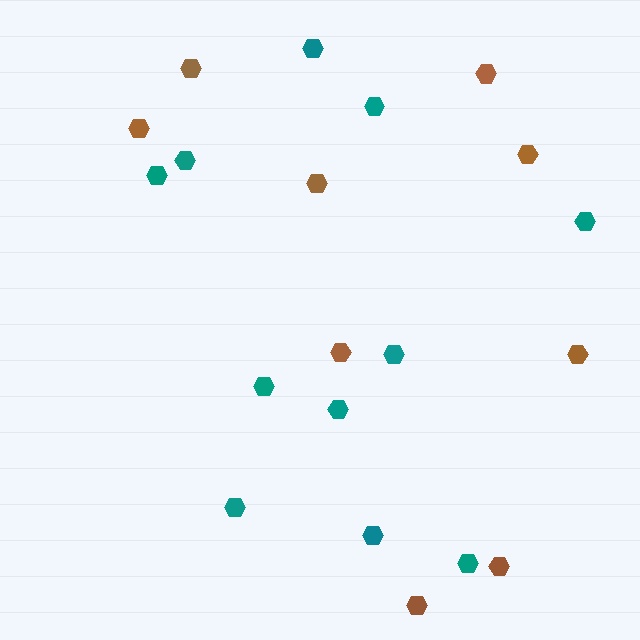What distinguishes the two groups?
There are 2 groups: one group of brown hexagons (9) and one group of teal hexagons (11).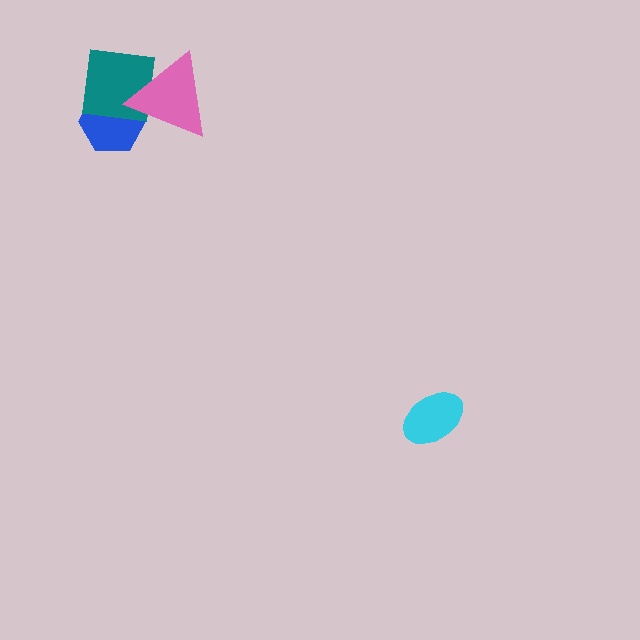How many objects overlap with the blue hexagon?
2 objects overlap with the blue hexagon.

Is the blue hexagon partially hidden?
Yes, it is partially covered by another shape.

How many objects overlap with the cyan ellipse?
0 objects overlap with the cyan ellipse.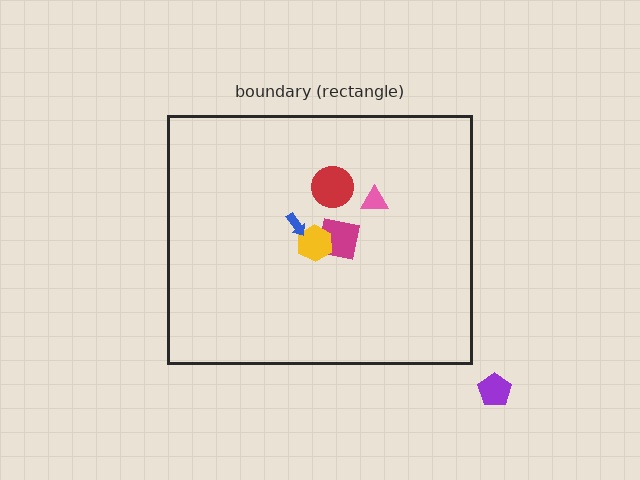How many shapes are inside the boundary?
5 inside, 1 outside.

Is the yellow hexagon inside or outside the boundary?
Inside.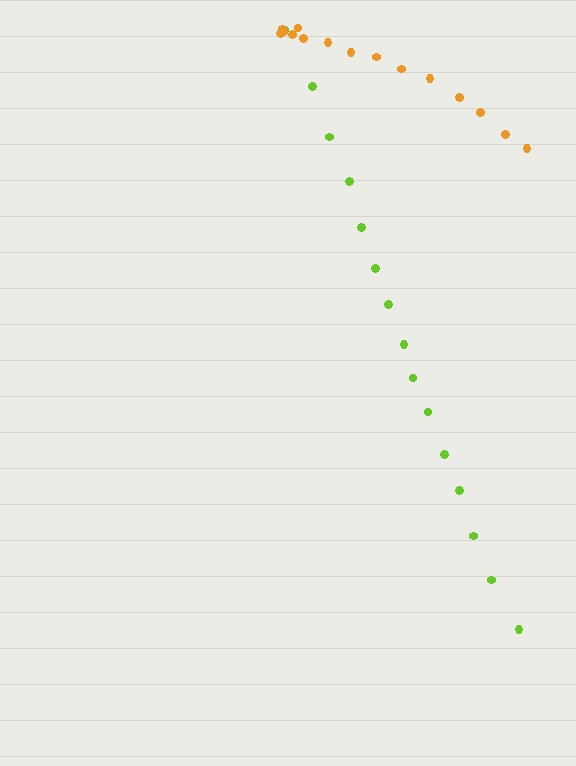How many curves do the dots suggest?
There are 2 distinct paths.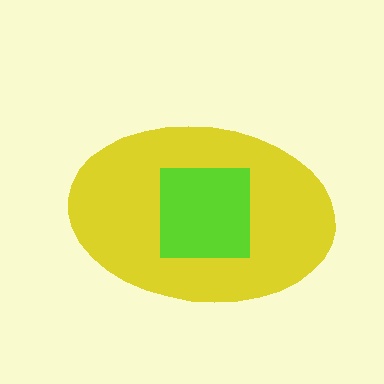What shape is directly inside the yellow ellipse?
The lime square.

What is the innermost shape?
The lime square.